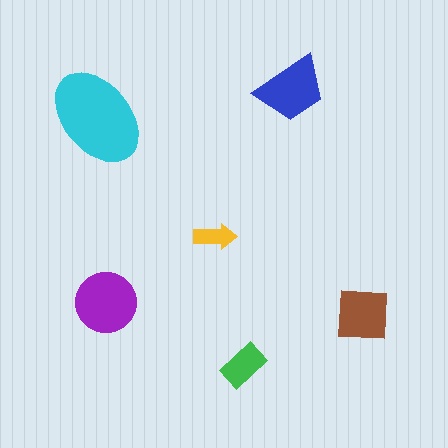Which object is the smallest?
The yellow arrow.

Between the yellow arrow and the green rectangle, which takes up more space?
The green rectangle.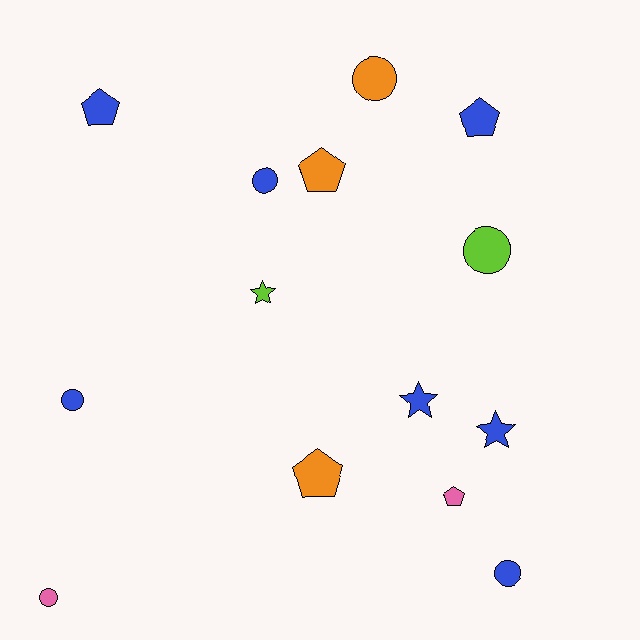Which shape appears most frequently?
Circle, with 6 objects.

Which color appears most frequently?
Blue, with 7 objects.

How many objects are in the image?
There are 14 objects.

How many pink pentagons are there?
There is 1 pink pentagon.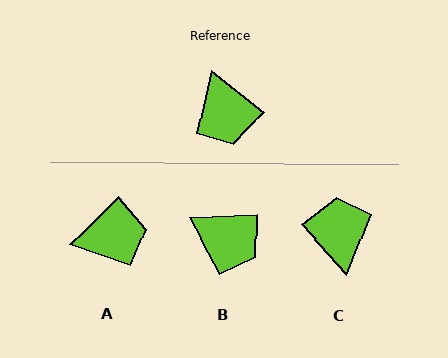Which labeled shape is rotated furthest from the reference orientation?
C, about 171 degrees away.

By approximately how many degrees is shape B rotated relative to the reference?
Approximately 41 degrees counter-clockwise.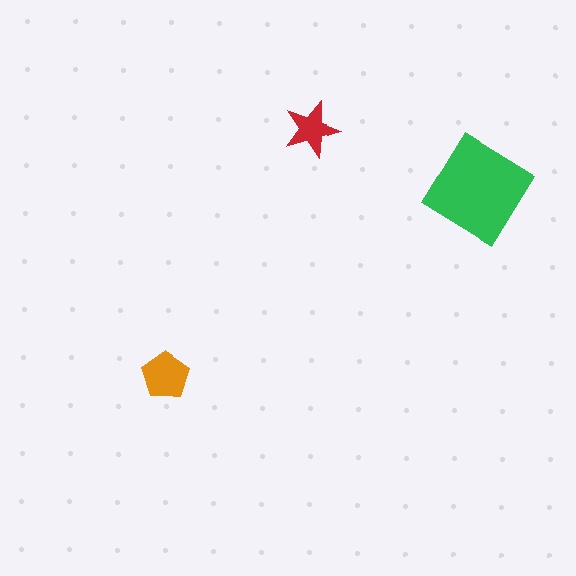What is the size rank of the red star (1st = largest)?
3rd.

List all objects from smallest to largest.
The red star, the orange pentagon, the green diamond.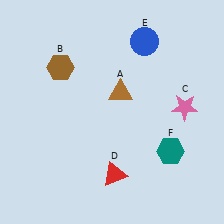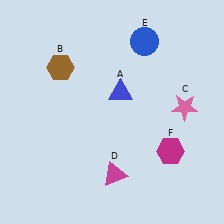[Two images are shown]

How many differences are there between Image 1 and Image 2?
There are 3 differences between the two images.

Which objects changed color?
A changed from brown to blue. D changed from red to magenta. F changed from teal to magenta.